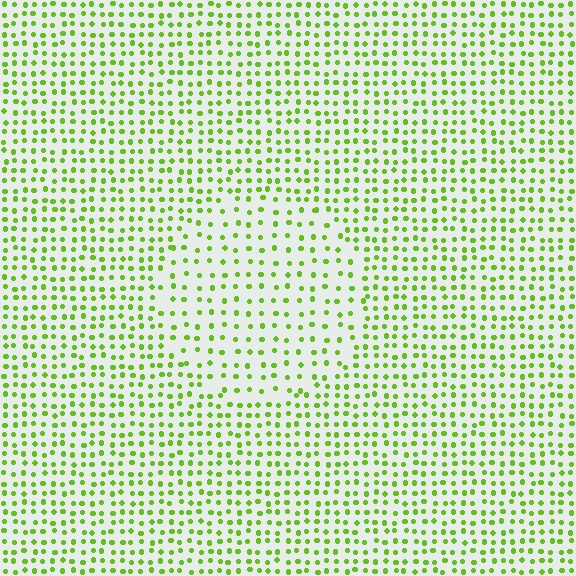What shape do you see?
I see a circle.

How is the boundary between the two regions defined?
The boundary is defined by a change in element density (approximately 1.7x ratio). All elements are the same color, size, and shape.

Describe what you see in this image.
The image contains small lime elements arranged at two different densities. A circle-shaped region is visible where the elements are less densely packed than the surrounding area.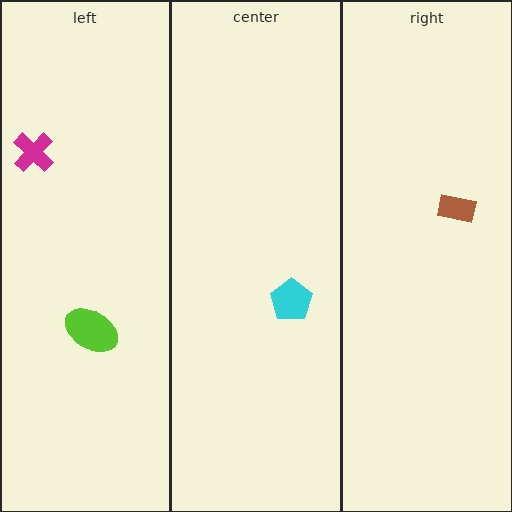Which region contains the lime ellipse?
The left region.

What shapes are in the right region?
The brown rectangle.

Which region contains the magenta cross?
The left region.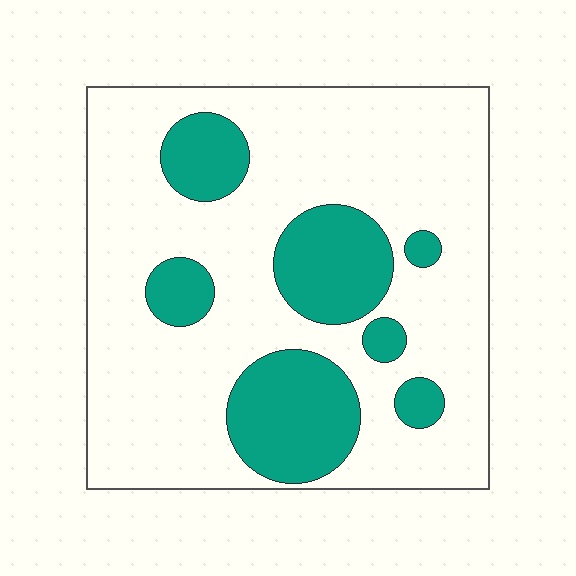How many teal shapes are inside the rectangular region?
7.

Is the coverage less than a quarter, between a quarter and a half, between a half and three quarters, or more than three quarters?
Between a quarter and a half.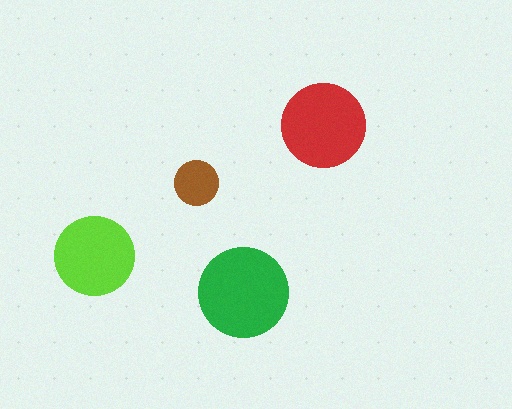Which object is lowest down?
The green circle is bottommost.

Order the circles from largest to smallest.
the green one, the red one, the lime one, the brown one.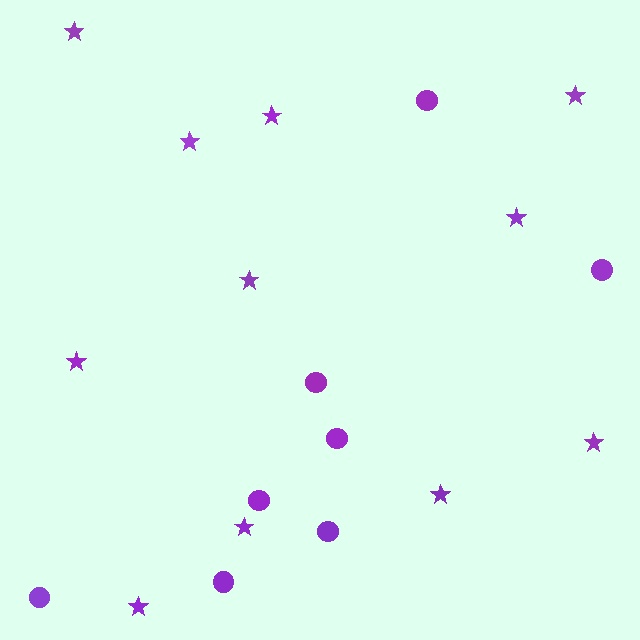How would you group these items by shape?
There are 2 groups: one group of stars (11) and one group of circles (8).